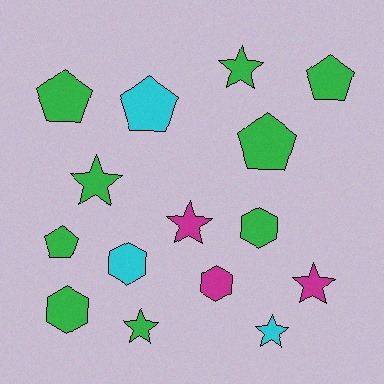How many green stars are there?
There are 3 green stars.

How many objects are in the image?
There are 15 objects.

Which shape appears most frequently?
Star, with 6 objects.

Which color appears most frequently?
Green, with 9 objects.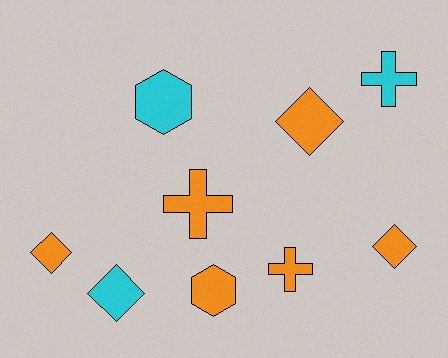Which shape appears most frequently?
Diamond, with 4 objects.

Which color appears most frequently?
Orange, with 6 objects.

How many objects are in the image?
There are 9 objects.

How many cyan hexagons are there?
There is 1 cyan hexagon.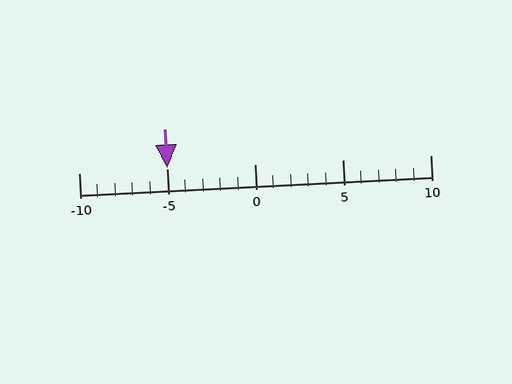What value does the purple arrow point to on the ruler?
The purple arrow points to approximately -5.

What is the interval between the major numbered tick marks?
The major tick marks are spaced 5 units apart.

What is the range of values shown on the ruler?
The ruler shows values from -10 to 10.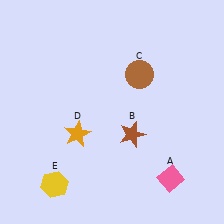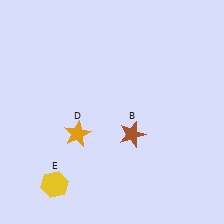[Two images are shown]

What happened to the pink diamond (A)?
The pink diamond (A) was removed in Image 2. It was in the bottom-right area of Image 1.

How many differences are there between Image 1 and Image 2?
There are 2 differences between the two images.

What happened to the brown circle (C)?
The brown circle (C) was removed in Image 2. It was in the top-right area of Image 1.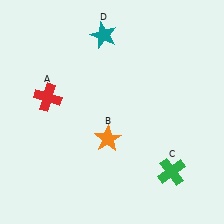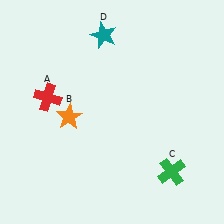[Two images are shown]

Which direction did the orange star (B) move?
The orange star (B) moved left.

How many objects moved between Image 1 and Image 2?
1 object moved between the two images.